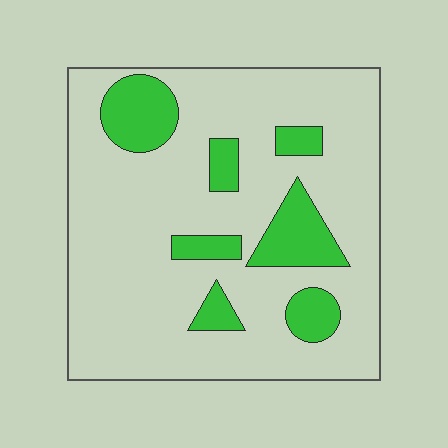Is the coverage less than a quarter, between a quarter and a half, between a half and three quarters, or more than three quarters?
Less than a quarter.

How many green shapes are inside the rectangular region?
7.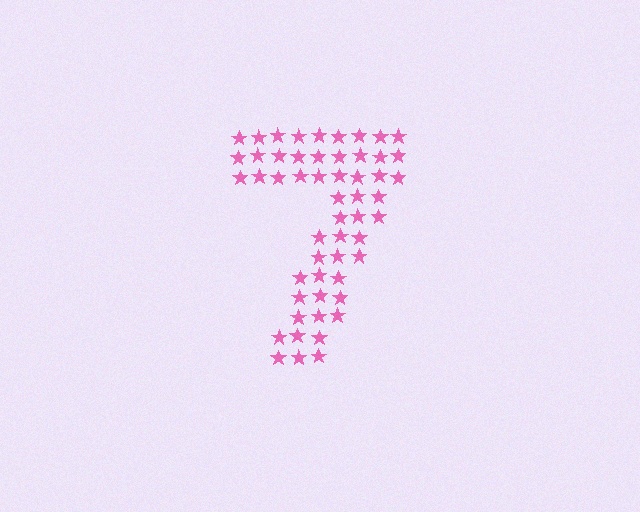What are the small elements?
The small elements are stars.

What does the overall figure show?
The overall figure shows the digit 7.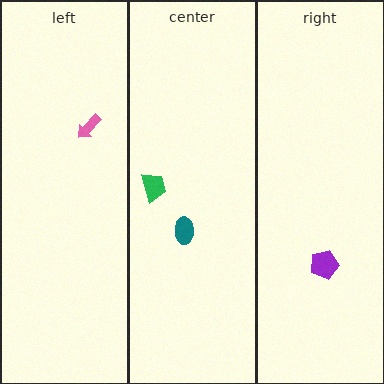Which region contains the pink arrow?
The left region.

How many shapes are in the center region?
2.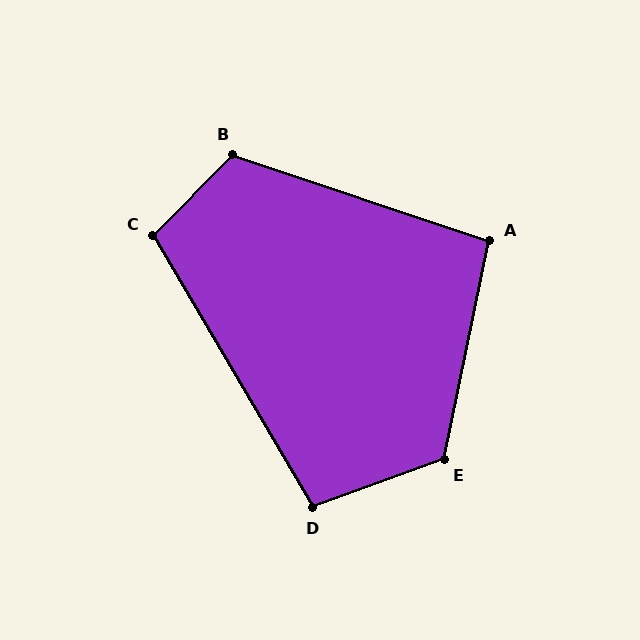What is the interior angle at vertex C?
Approximately 105 degrees (obtuse).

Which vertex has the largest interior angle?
E, at approximately 121 degrees.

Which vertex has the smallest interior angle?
A, at approximately 97 degrees.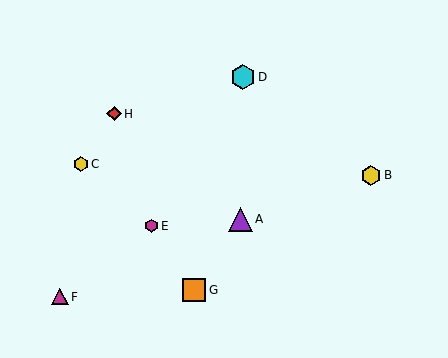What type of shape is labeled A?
Shape A is a purple triangle.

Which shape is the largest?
The cyan hexagon (labeled D) is the largest.